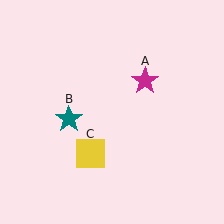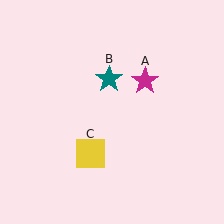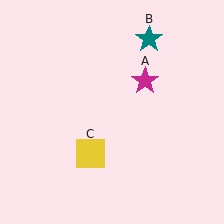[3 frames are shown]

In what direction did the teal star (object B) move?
The teal star (object B) moved up and to the right.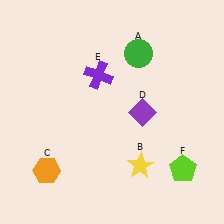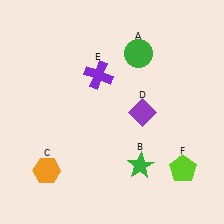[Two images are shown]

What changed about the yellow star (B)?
In Image 1, B is yellow. In Image 2, it changed to green.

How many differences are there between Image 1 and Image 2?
There is 1 difference between the two images.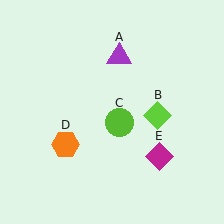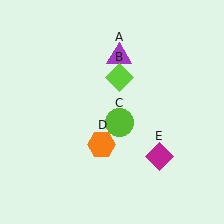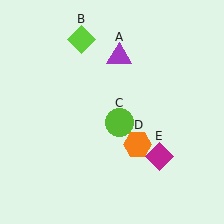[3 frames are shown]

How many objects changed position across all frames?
2 objects changed position: lime diamond (object B), orange hexagon (object D).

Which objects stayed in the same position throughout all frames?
Purple triangle (object A) and lime circle (object C) and magenta diamond (object E) remained stationary.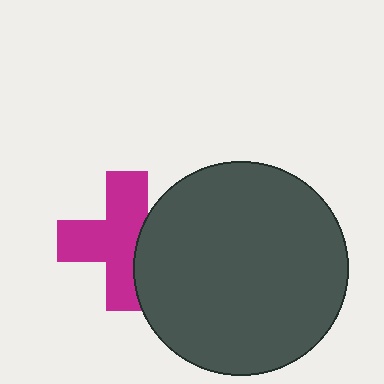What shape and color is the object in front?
The object in front is a dark gray circle.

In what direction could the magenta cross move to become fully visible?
The magenta cross could move left. That would shift it out from behind the dark gray circle entirely.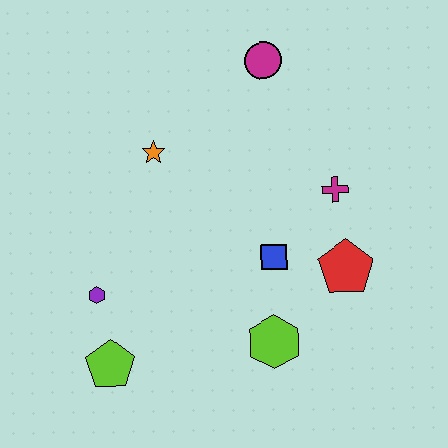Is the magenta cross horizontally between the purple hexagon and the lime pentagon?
No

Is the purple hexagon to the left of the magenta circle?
Yes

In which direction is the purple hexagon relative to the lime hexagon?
The purple hexagon is to the left of the lime hexagon.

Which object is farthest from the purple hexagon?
The magenta circle is farthest from the purple hexagon.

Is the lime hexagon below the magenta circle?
Yes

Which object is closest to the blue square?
The red pentagon is closest to the blue square.